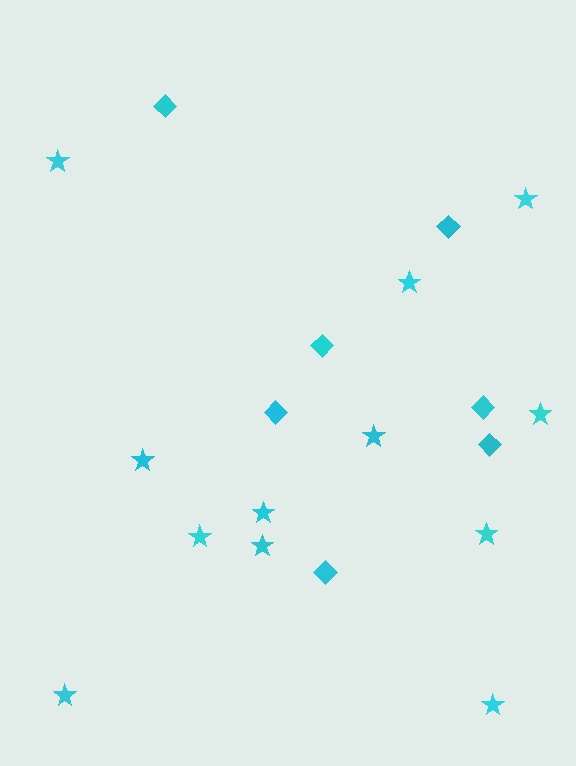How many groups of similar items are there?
There are 2 groups: one group of diamonds (7) and one group of stars (12).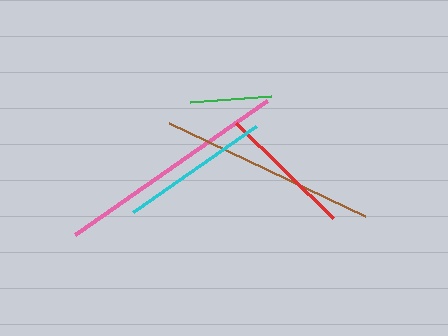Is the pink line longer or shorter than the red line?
The pink line is longer than the red line.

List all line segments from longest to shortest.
From longest to shortest: pink, brown, cyan, red, green.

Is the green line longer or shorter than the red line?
The red line is longer than the green line.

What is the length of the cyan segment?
The cyan segment is approximately 150 pixels long.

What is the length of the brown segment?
The brown segment is approximately 217 pixels long.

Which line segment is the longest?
The pink line is the longest at approximately 234 pixels.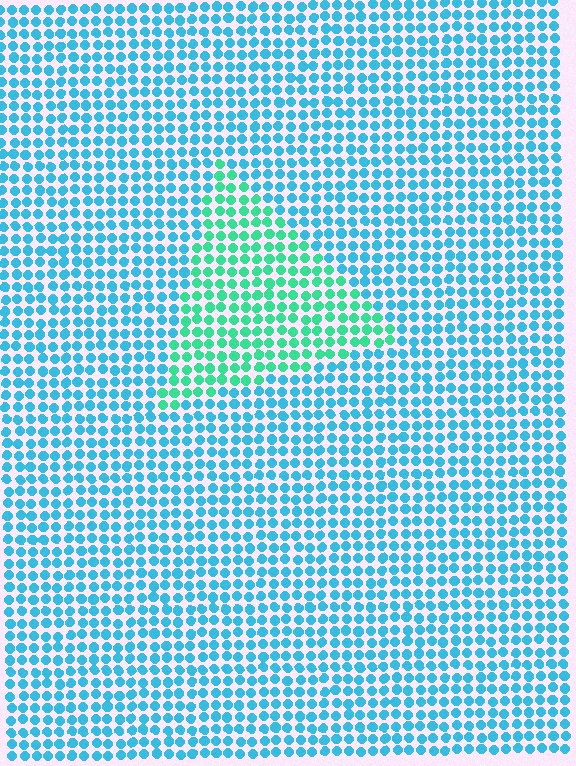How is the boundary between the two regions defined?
The boundary is defined purely by a slight shift in hue (about 40 degrees). Spacing, size, and orientation are identical on both sides.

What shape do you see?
I see a triangle.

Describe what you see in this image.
The image is filled with small cyan elements in a uniform arrangement. A triangle-shaped region is visible where the elements are tinted to a slightly different hue, forming a subtle color boundary.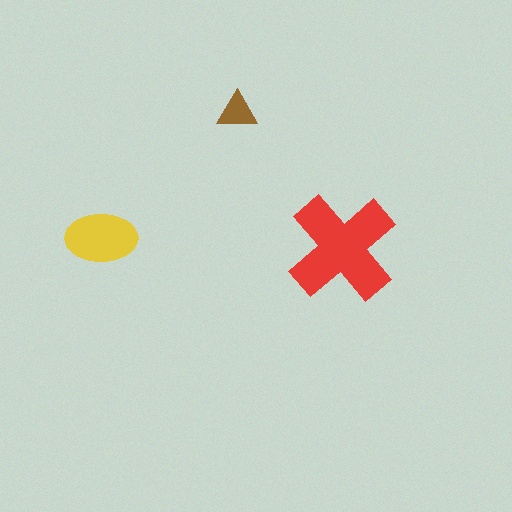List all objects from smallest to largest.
The brown triangle, the yellow ellipse, the red cross.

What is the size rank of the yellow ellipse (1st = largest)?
2nd.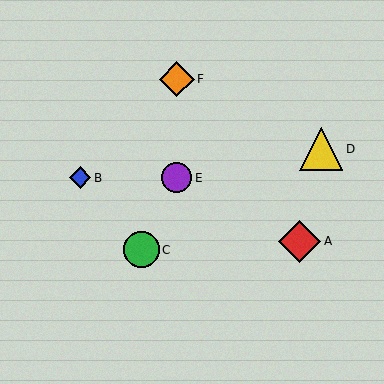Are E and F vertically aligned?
Yes, both are at x≈177.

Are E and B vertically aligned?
No, E is at x≈177 and B is at x≈80.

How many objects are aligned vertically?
2 objects (E, F) are aligned vertically.